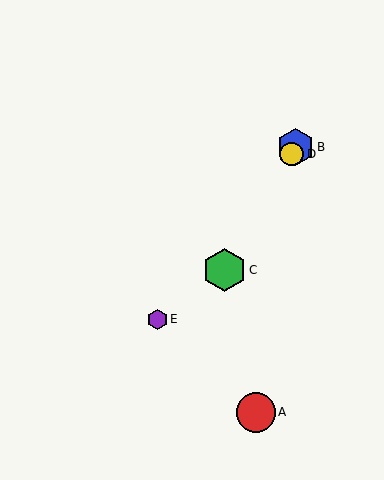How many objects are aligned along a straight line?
3 objects (B, C, D) are aligned along a straight line.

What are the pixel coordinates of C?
Object C is at (224, 270).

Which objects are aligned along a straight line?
Objects B, C, D are aligned along a straight line.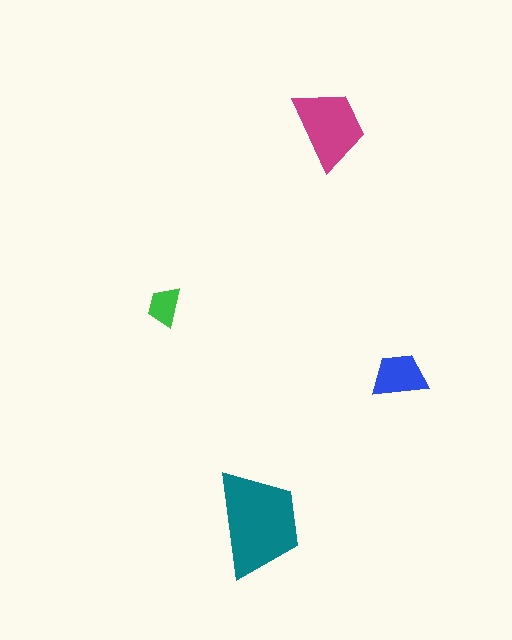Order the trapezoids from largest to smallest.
the teal one, the magenta one, the blue one, the green one.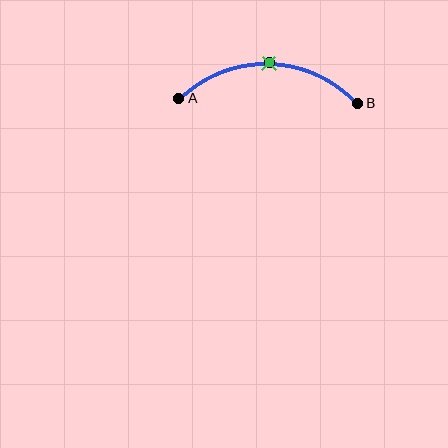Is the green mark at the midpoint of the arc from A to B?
Yes. The green mark lies on the arc at equal arc-length from both A and B — it is the arc midpoint.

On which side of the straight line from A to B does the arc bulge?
The arc bulges above the straight line connecting A and B.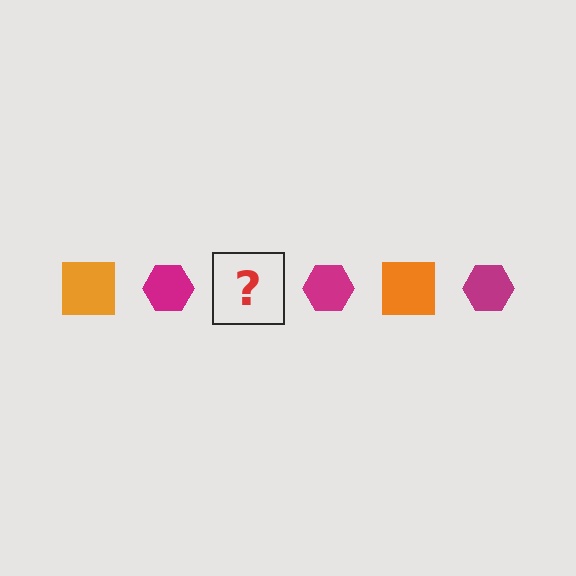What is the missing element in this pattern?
The missing element is an orange square.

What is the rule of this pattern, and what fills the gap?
The rule is that the pattern alternates between orange square and magenta hexagon. The gap should be filled with an orange square.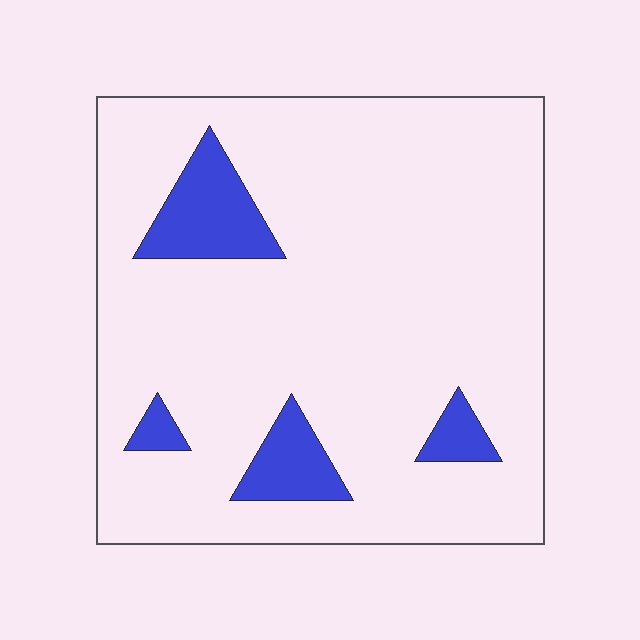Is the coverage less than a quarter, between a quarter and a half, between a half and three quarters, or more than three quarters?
Less than a quarter.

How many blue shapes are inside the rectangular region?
4.